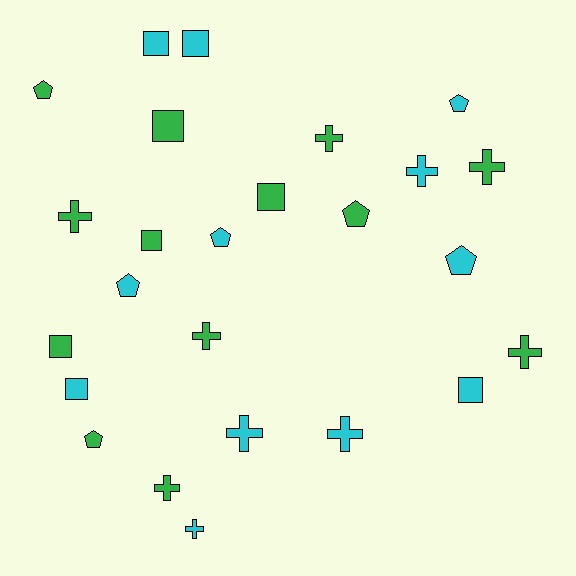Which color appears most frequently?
Green, with 13 objects.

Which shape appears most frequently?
Cross, with 10 objects.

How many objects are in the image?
There are 25 objects.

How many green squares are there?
There are 4 green squares.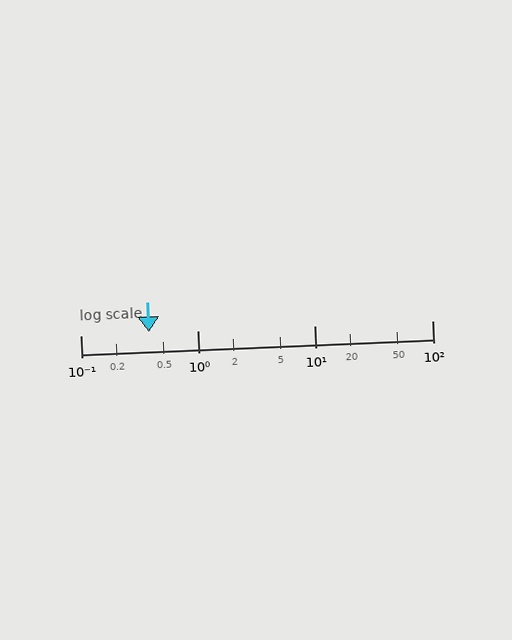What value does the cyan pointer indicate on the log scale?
The pointer indicates approximately 0.38.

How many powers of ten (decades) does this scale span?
The scale spans 3 decades, from 0.1 to 100.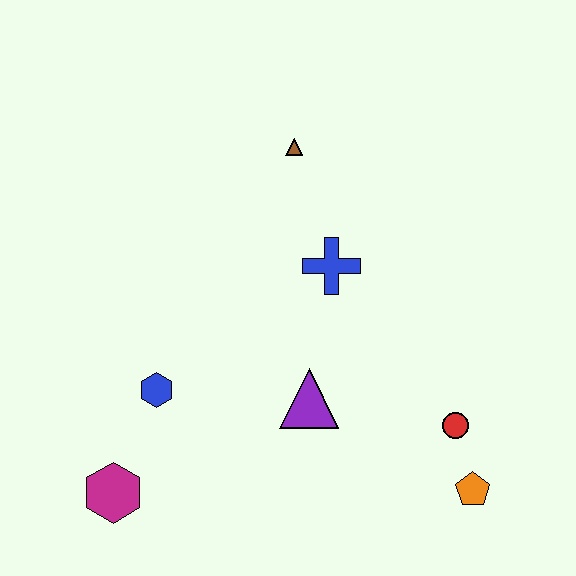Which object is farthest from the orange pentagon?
The brown triangle is farthest from the orange pentagon.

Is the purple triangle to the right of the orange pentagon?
No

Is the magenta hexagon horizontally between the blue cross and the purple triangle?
No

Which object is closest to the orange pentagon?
The red circle is closest to the orange pentagon.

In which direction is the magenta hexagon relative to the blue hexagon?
The magenta hexagon is below the blue hexagon.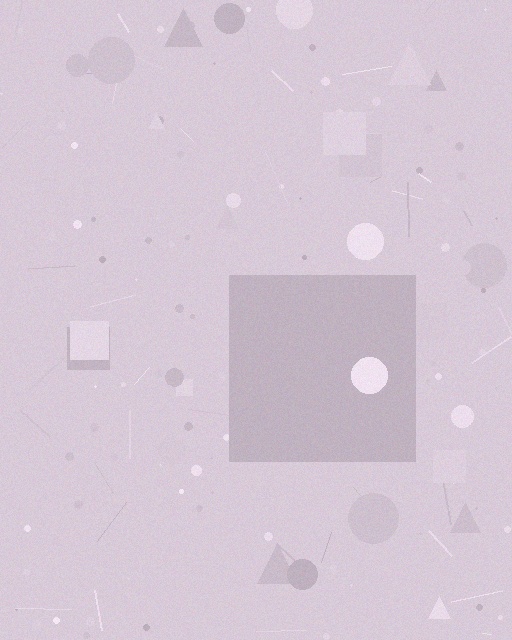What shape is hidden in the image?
A square is hidden in the image.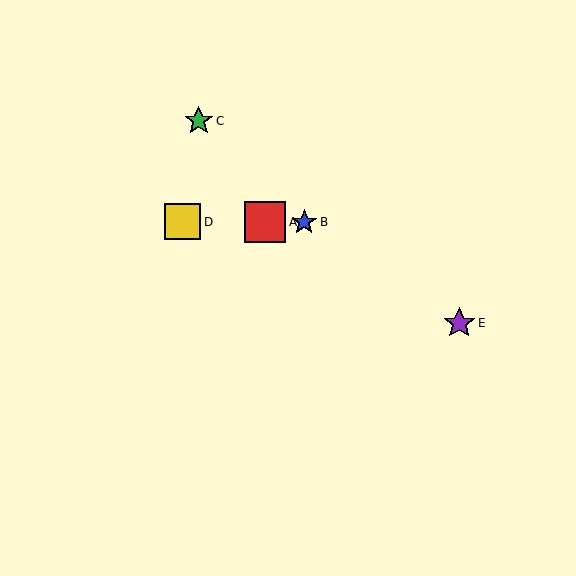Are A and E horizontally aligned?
No, A is at y≈222 and E is at y≈323.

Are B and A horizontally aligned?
Yes, both are at y≈222.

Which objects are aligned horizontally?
Objects A, B, D are aligned horizontally.